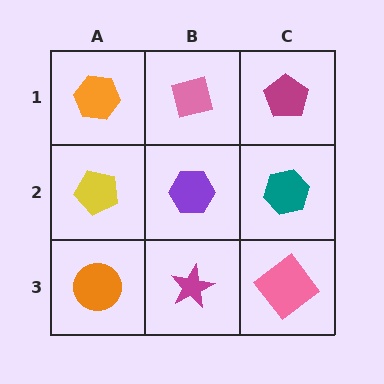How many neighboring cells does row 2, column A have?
3.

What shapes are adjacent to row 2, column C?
A magenta pentagon (row 1, column C), a pink diamond (row 3, column C), a purple hexagon (row 2, column B).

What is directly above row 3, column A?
A yellow pentagon.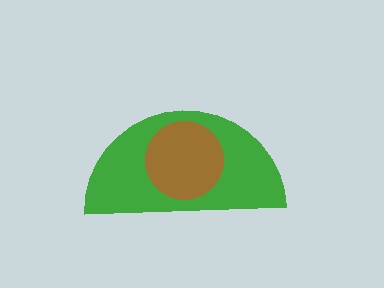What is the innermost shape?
The brown circle.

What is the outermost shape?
The green semicircle.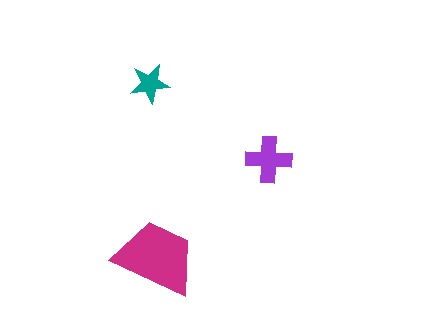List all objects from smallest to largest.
The teal star, the purple cross, the magenta trapezoid.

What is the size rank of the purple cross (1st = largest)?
2nd.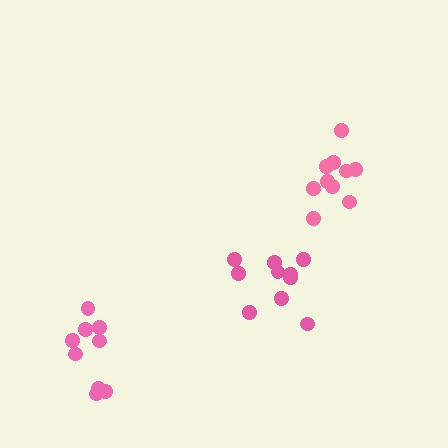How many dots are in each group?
Group 1: 9 dots, Group 2: 10 dots, Group 3: 10 dots (29 total).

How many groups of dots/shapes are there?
There are 3 groups.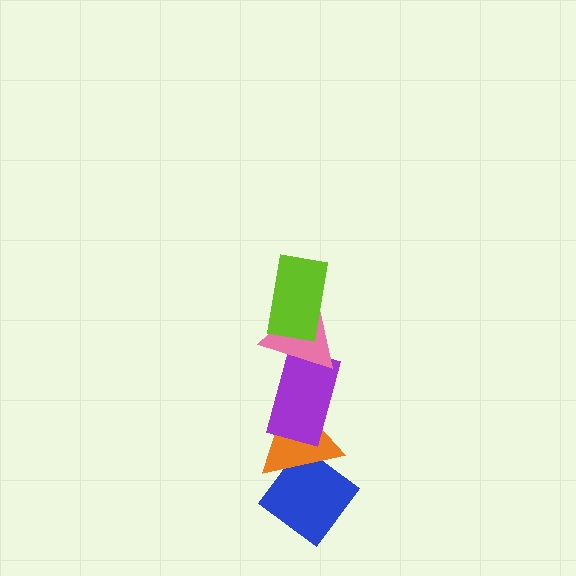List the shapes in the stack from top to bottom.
From top to bottom: the lime rectangle, the pink triangle, the purple rectangle, the orange triangle, the blue diamond.